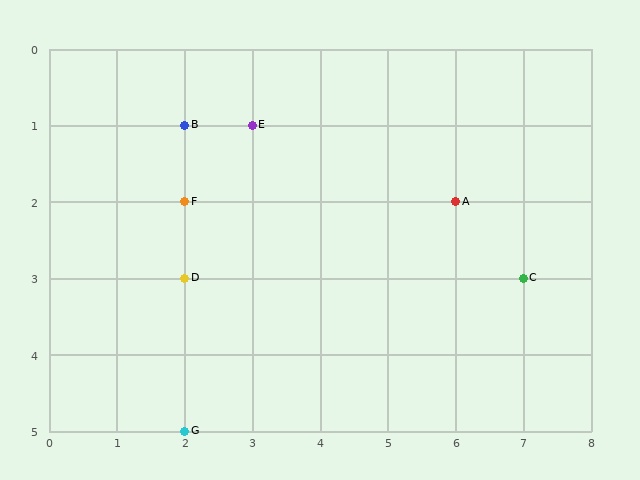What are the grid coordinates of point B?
Point B is at grid coordinates (2, 1).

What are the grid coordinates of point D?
Point D is at grid coordinates (2, 3).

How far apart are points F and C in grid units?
Points F and C are 5 columns and 1 row apart (about 5.1 grid units diagonally).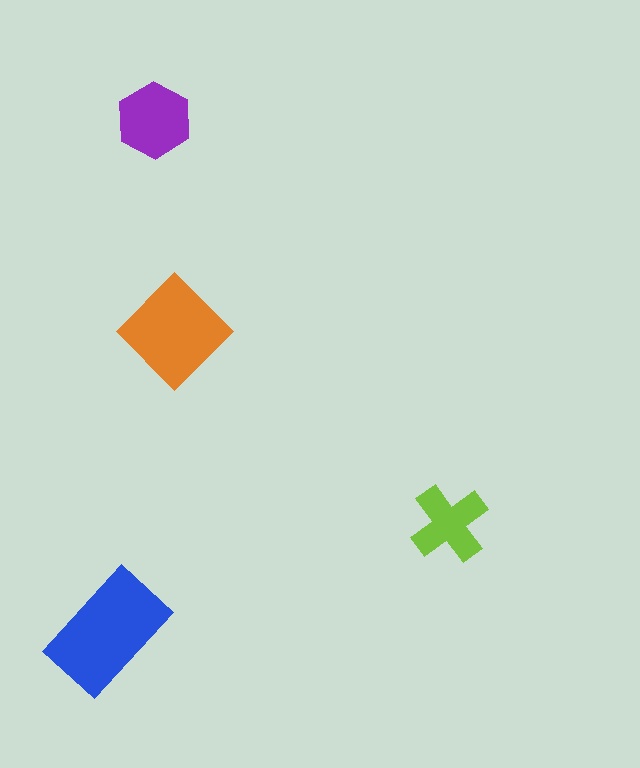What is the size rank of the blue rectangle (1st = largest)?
1st.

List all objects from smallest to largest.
The lime cross, the purple hexagon, the orange diamond, the blue rectangle.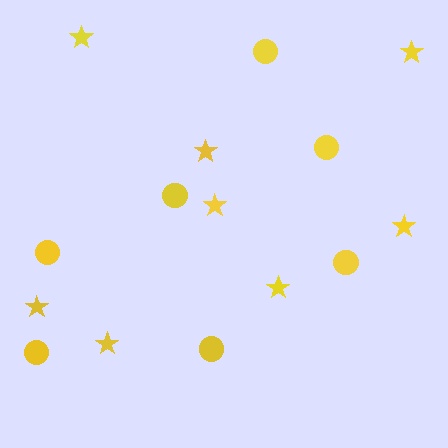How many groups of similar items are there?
There are 2 groups: one group of circles (7) and one group of stars (8).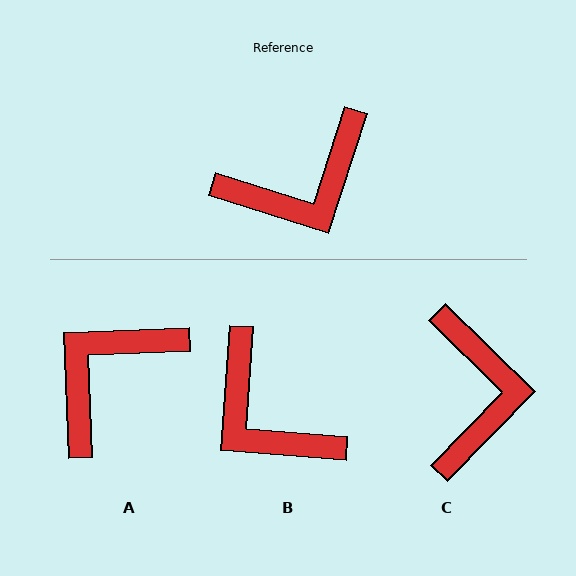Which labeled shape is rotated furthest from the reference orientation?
A, about 160 degrees away.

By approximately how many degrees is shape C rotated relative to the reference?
Approximately 63 degrees counter-clockwise.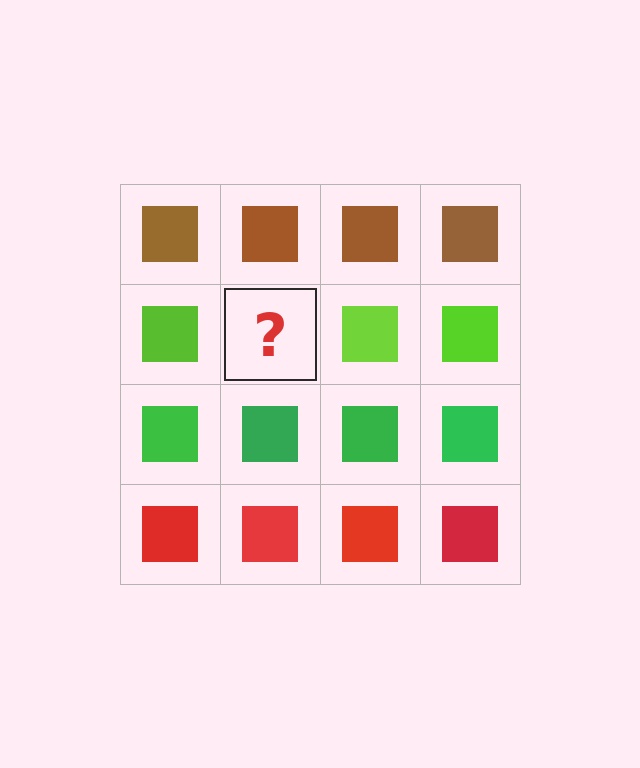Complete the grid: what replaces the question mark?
The question mark should be replaced with a lime square.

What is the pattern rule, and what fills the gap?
The rule is that each row has a consistent color. The gap should be filled with a lime square.